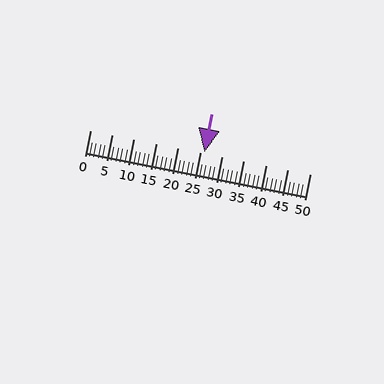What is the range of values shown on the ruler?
The ruler shows values from 0 to 50.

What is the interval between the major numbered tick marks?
The major tick marks are spaced 5 units apart.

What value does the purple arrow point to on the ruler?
The purple arrow points to approximately 26.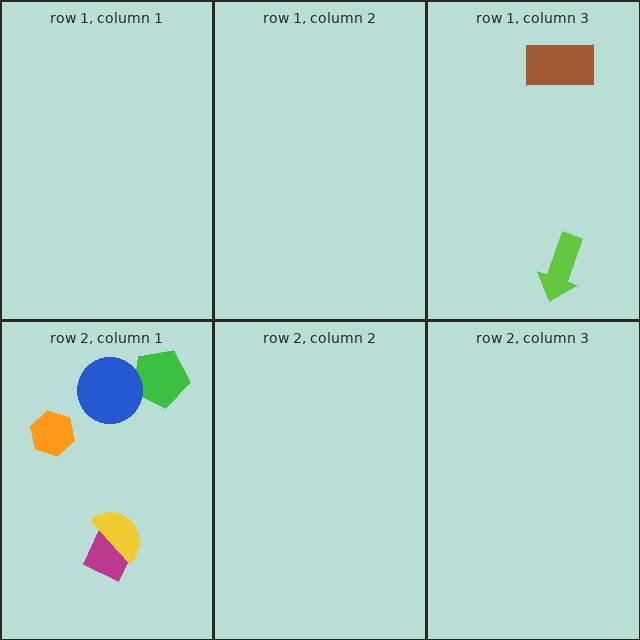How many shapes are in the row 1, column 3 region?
2.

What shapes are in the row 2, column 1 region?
The magenta diamond, the yellow semicircle, the green pentagon, the blue circle, the orange hexagon.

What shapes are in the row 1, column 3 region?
The brown rectangle, the lime arrow.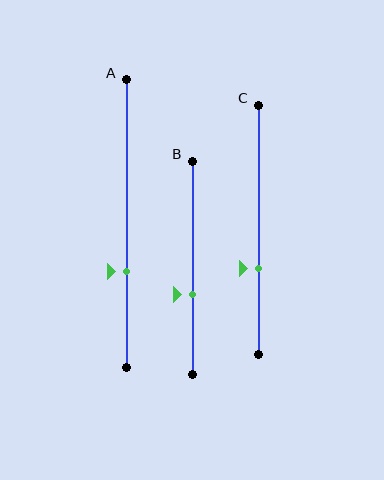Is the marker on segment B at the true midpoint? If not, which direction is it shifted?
No, the marker on segment B is shifted downward by about 13% of the segment length.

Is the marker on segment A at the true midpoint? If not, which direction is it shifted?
No, the marker on segment A is shifted downward by about 17% of the segment length.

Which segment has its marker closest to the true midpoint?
Segment B has its marker closest to the true midpoint.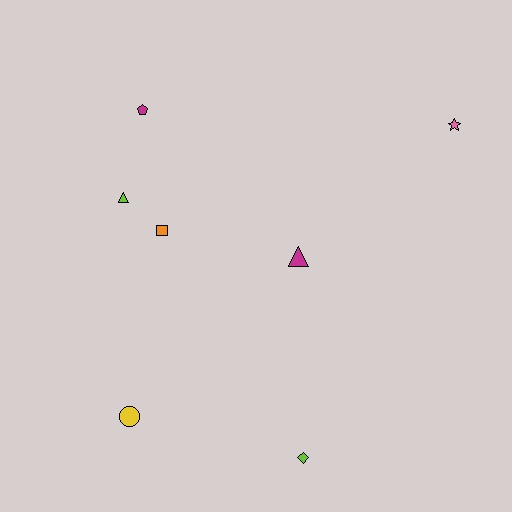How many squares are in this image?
There is 1 square.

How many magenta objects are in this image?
There are 2 magenta objects.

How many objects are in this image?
There are 7 objects.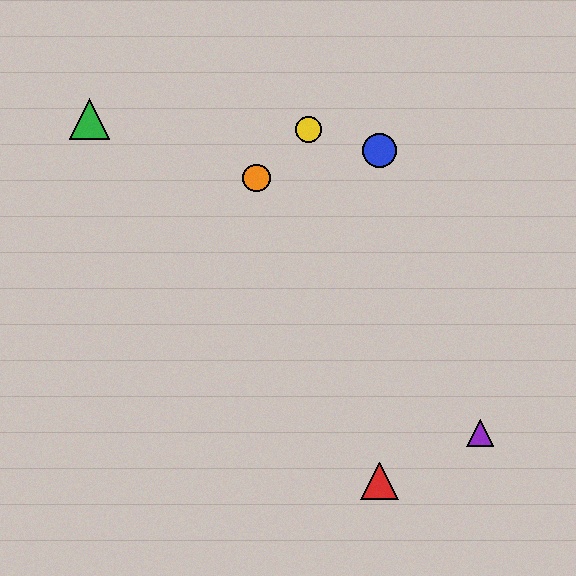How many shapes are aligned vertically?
2 shapes (the red triangle, the blue circle) are aligned vertically.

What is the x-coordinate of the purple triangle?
The purple triangle is at x≈480.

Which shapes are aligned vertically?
The red triangle, the blue circle are aligned vertically.